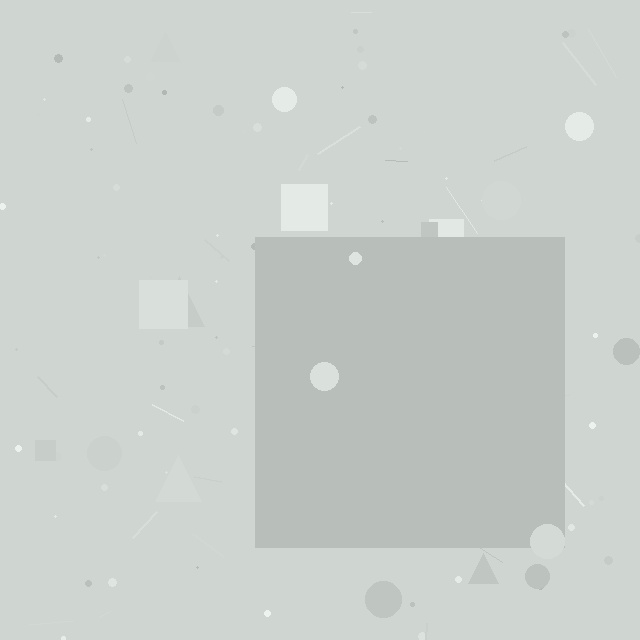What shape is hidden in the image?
A square is hidden in the image.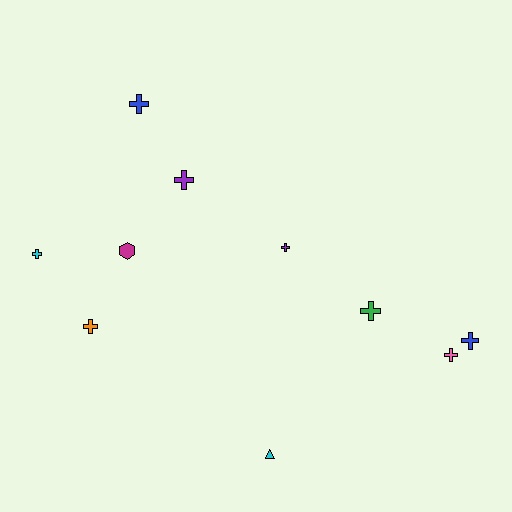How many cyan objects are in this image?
There are 2 cyan objects.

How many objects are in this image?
There are 10 objects.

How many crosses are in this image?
There are 8 crosses.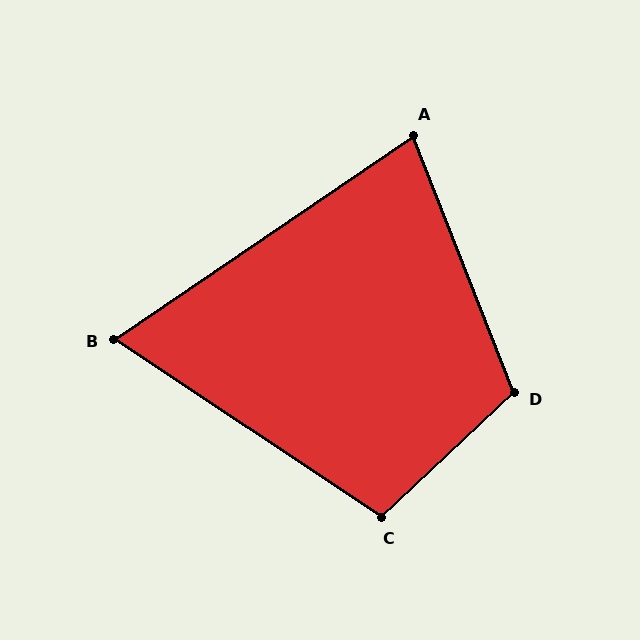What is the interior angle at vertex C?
Approximately 103 degrees (obtuse).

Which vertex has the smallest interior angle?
B, at approximately 68 degrees.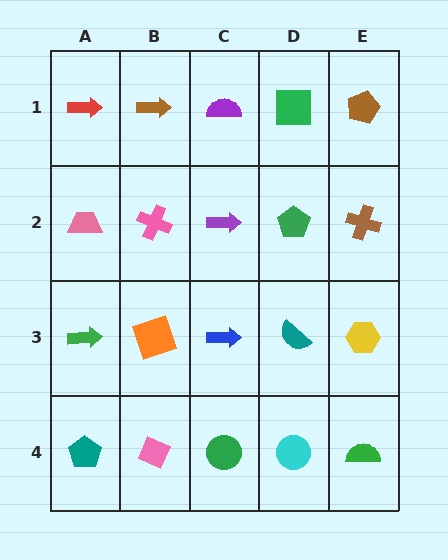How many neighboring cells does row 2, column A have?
3.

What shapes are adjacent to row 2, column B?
A brown arrow (row 1, column B), an orange square (row 3, column B), a pink trapezoid (row 2, column A), a purple arrow (row 2, column C).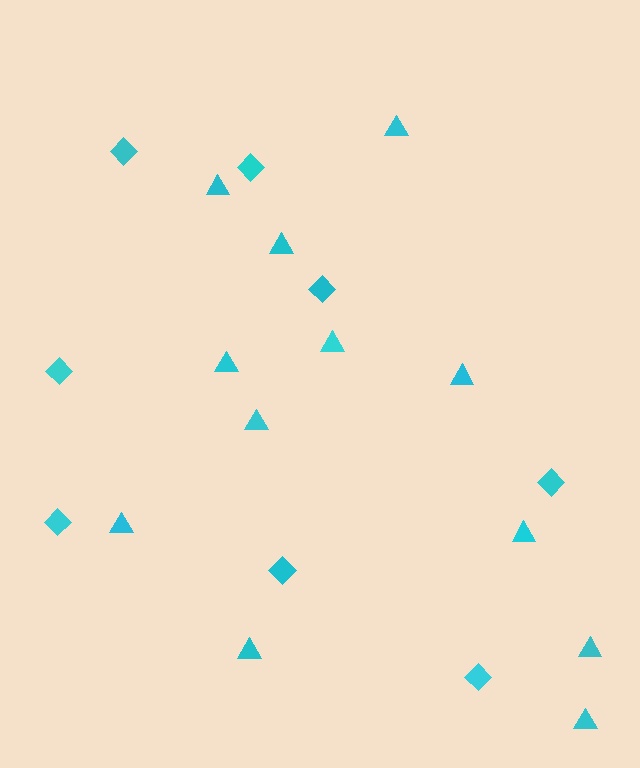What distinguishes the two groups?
There are 2 groups: one group of diamonds (8) and one group of triangles (12).